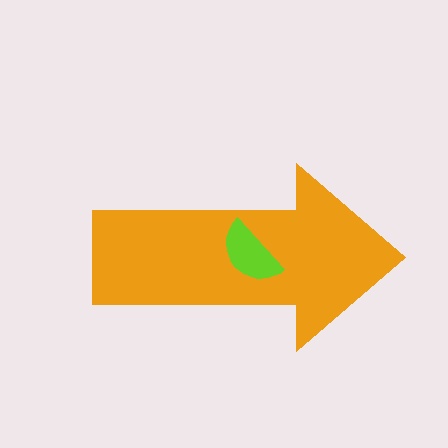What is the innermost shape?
The lime semicircle.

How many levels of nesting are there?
2.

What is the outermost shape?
The orange arrow.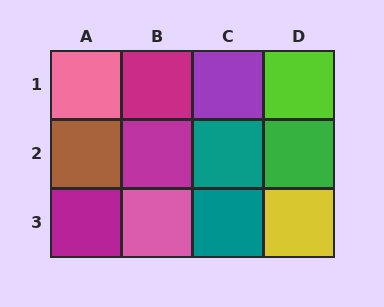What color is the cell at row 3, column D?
Yellow.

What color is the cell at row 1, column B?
Magenta.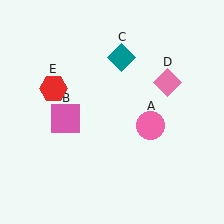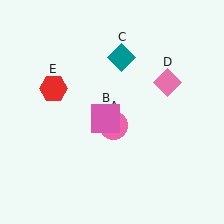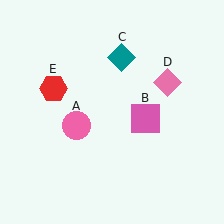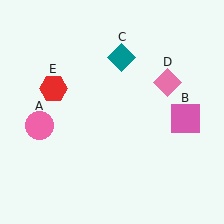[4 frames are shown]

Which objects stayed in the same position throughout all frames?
Teal diamond (object C) and pink diamond (object D) and red hexagon (object E) remained stationary.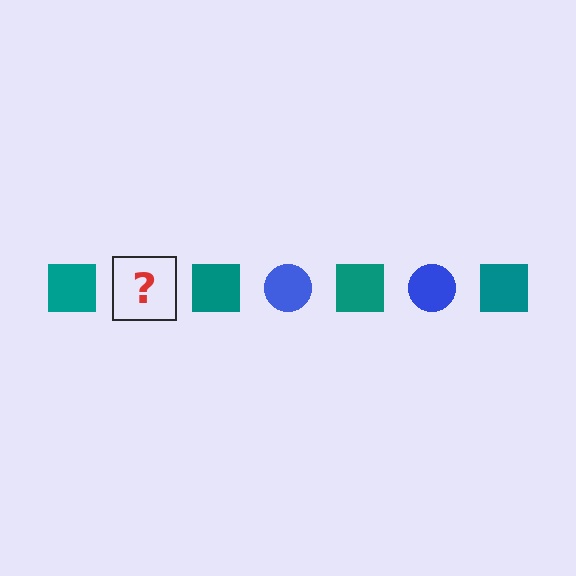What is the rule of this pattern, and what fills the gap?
The rule is that the pattern alternates between teal square and blue circle. The gap should be filled with a blue circle.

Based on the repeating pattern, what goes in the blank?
The blank should be a blue circle.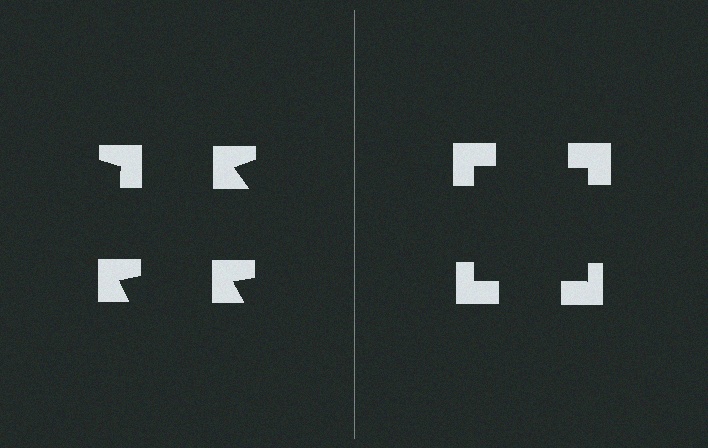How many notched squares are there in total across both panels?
8 — 4 on each side.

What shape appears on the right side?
An illusory square.